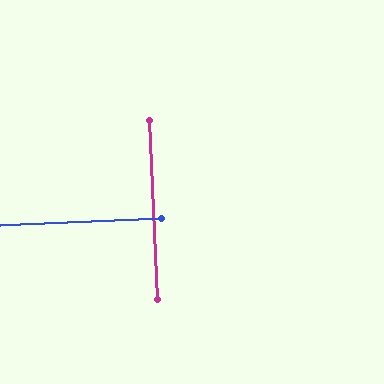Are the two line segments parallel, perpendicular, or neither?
Perpendicular — they meet at approximately 90°.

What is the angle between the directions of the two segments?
Approximately 90 degrees.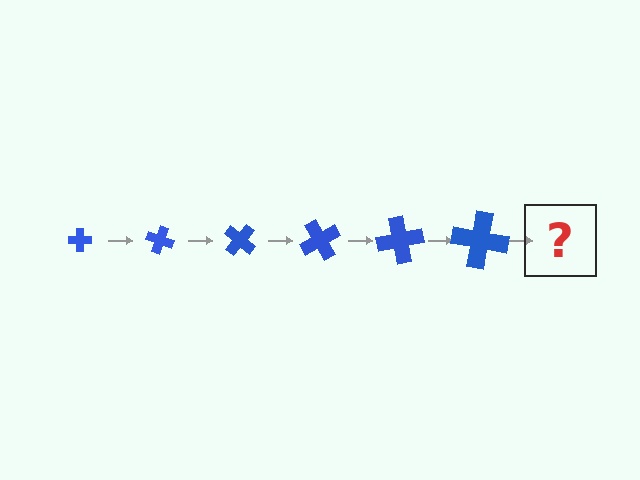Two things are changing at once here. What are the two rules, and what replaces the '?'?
The two rules are that the cross grows larger each step and it rotates 20 degrees each step. The '?' should be a cross, larger than the previous one and rotated 120 degrees from the start.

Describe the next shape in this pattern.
It should be a cross, larger than the previous one and rotated 120 degrees from the start.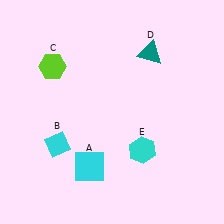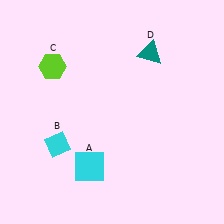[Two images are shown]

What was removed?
The cyan hexagon (E) was removed in Image 2.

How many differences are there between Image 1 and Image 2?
There is 1 difference between the two images.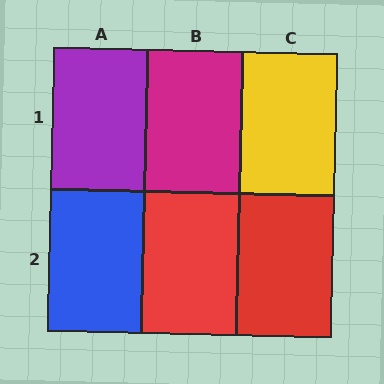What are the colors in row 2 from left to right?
Blue, red, red.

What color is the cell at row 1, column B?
Magenta.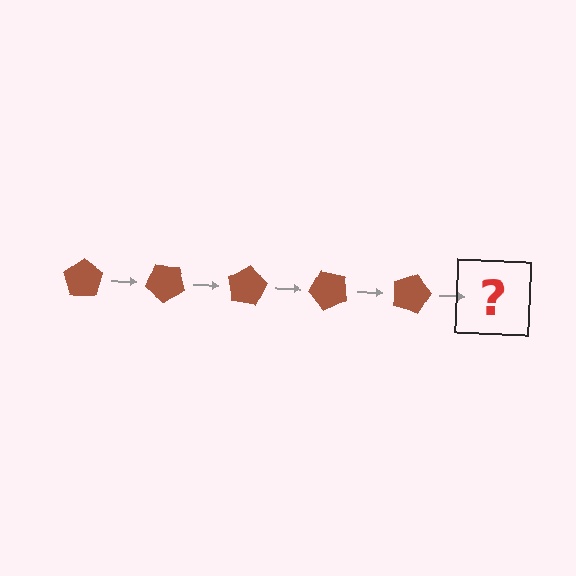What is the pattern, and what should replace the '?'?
The pattern is that the pentagon rotates 40 degrees each step. The '?' should be a brown pentagon rotated 200 degrees.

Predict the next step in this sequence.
The next step is a brown pentagon rotated 200 degrees.